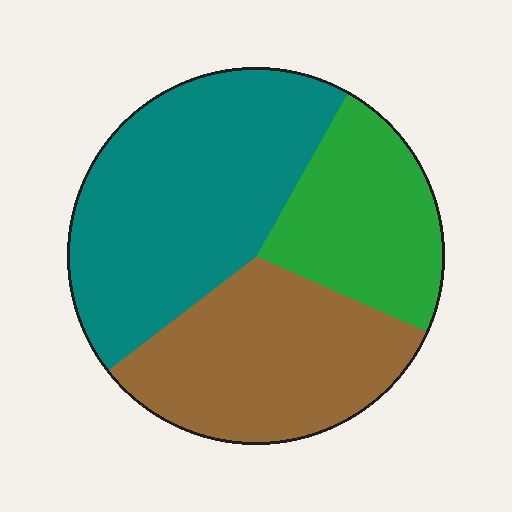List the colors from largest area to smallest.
From largest to smallest: teal, brown, green.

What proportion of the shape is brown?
Brown covers roughly 35% of the shape.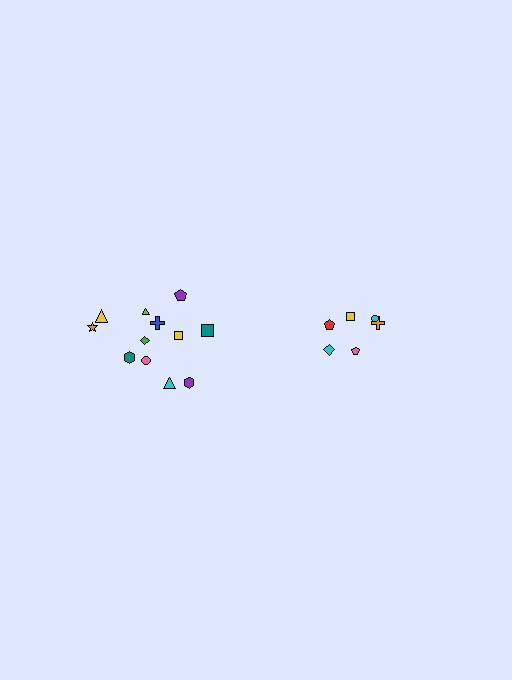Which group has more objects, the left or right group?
The left group.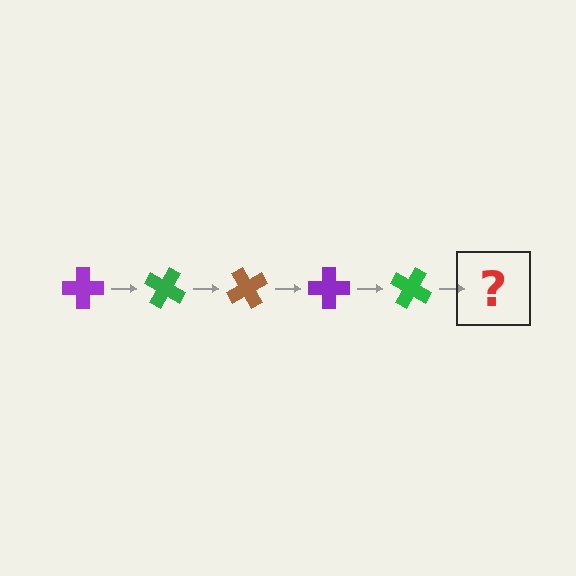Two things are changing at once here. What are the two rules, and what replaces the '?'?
The two rules are that it rotates 30 degrees each step and the color cycles through purple, green, and brown. The '?' should be a brown cross, rotated 150 degrees from the start.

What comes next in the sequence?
The next element should be a brown cross, rotated 150 degrees from the start.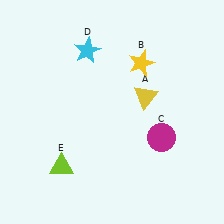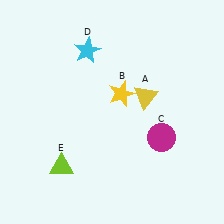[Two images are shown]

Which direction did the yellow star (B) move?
The yellow star (B) moved down.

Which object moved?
The yellow star (B) moved down.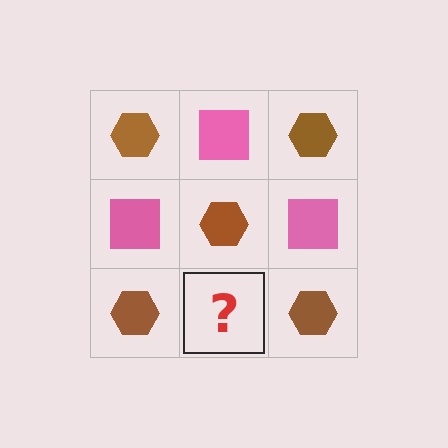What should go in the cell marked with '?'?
The missing cell should contain a pink square.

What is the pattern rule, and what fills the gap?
The rule is that it alternates brown hexagon and pink square in a checkerboard pattern. The gap should be filled with a pink square.